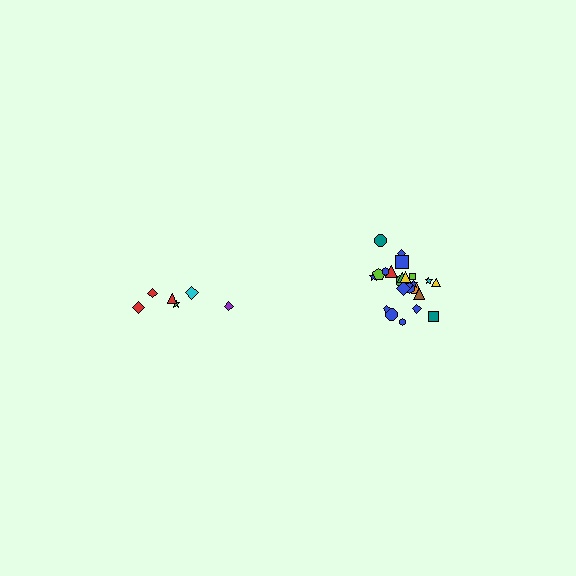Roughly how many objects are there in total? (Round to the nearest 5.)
Roughly 30 objects in total.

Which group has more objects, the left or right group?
The right group.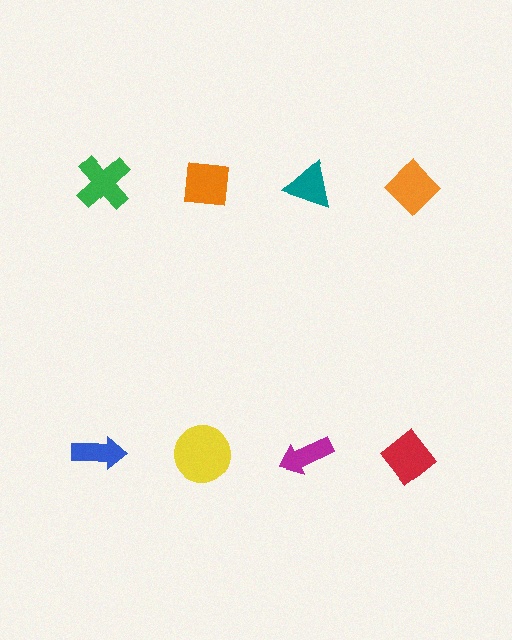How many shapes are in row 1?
4 shapes.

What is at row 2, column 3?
A magenta arrow.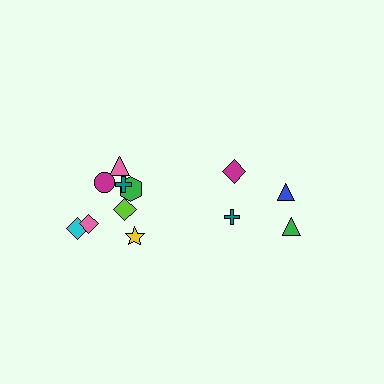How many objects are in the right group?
There are 4 objects.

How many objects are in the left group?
There are 8 objects.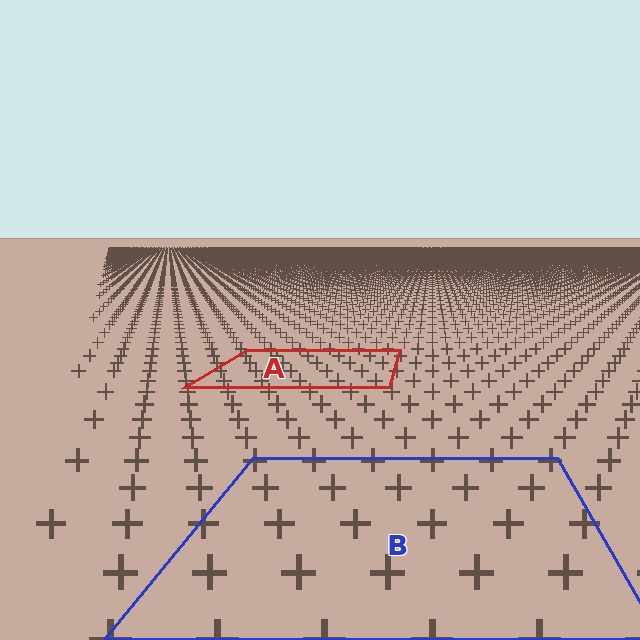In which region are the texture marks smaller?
The texture marks are smaller in region A, because it is farther away.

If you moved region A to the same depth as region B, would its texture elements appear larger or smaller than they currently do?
They would appear larger. At a closer depth, the same texture elements are projected at a bigger on-screen size.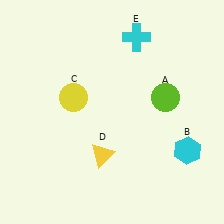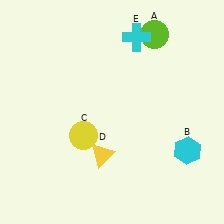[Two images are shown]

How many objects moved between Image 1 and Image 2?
2 objects moved between the two images.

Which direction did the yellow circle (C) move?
The yellow circle (C) moved down.